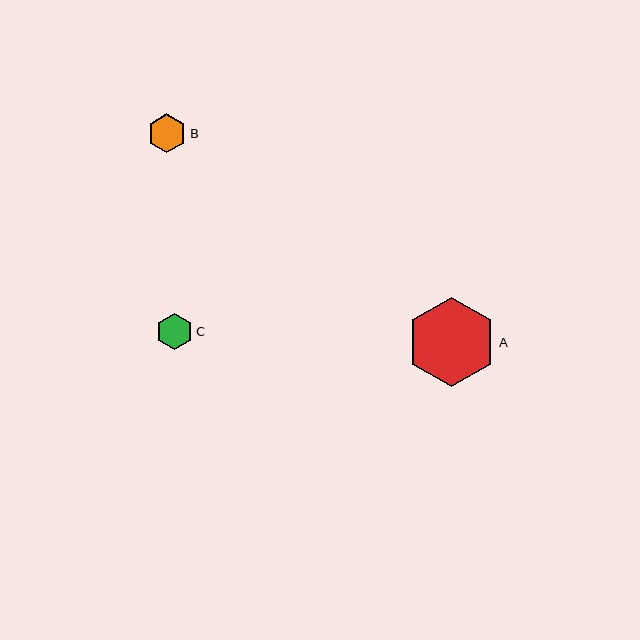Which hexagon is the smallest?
Hexagon C is the smallest with a size of approximately 36 pixels.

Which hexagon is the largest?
Hexagon A is the largest with a size of approximately 89 pixels.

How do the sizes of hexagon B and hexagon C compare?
Hexagon B and hexagon C are approximately the same size.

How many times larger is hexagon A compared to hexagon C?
Hexagon A is approximately 2.5 times the size of hexagon C.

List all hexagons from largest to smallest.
From largest to smallest: A, B, C.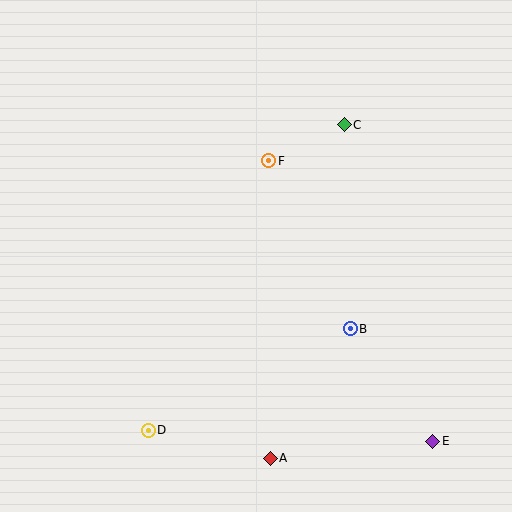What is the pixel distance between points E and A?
The distance between E and A is 163 pixels.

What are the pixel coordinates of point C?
Point C is at (344, 125).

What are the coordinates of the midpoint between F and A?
The midpoint between F and A is at (269, 310).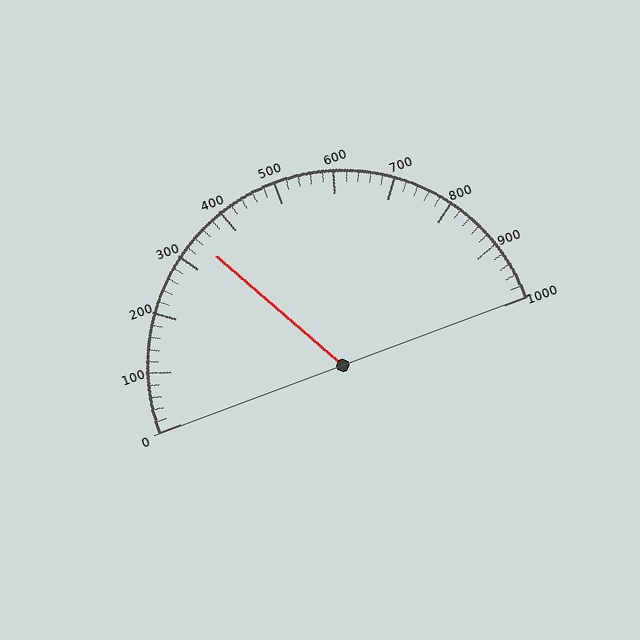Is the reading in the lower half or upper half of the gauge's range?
The reading is in the lower half of the range (0 to 1000).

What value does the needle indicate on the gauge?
The needle indicates approximately 340.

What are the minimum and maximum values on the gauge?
The gauge ranges from 0 to 1000.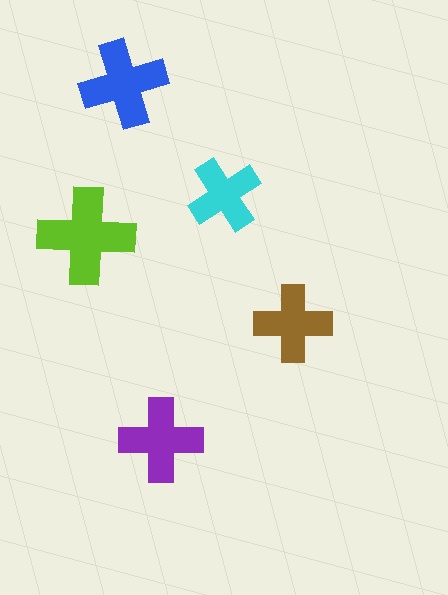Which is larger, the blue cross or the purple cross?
The blue one.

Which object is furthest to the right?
The brown cross is rightmost.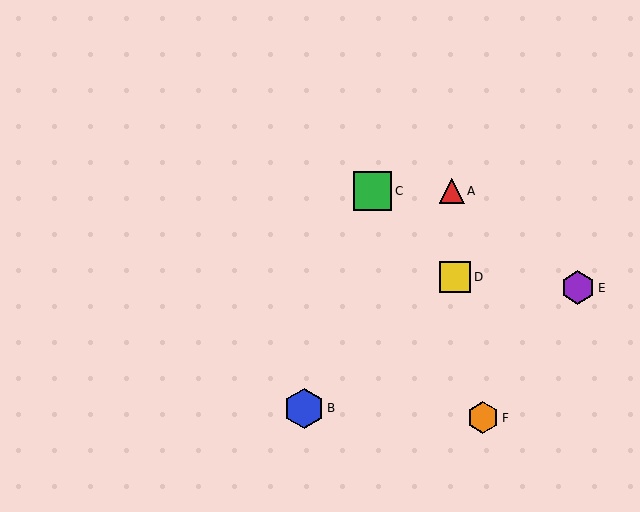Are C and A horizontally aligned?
Yes, both are at y≈191.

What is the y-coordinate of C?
Object C is at y≈191.